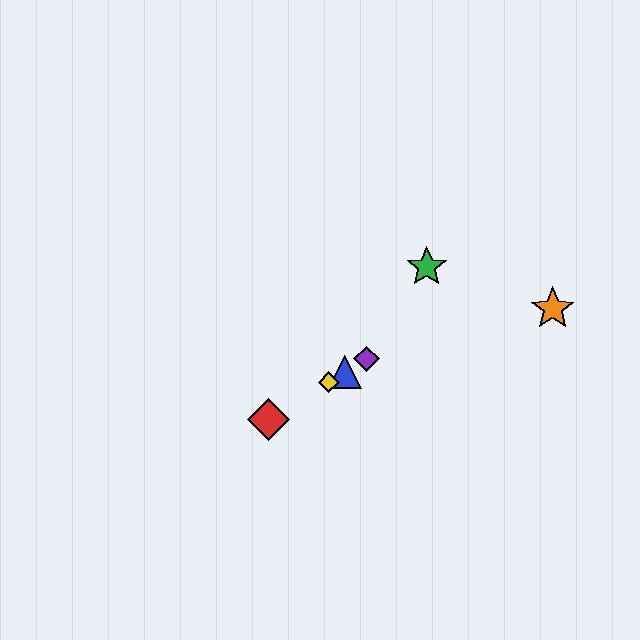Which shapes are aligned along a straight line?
The red diamond, the blue triangle, the yellow diamond, the purple diamond are aligned along a straight line.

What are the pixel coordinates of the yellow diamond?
The yellow diamond is at (329, 382).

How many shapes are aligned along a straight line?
4 shapes (the red diamond, the blue triangle, the yellow diamond, the purple diamond) are aligned along a straight line.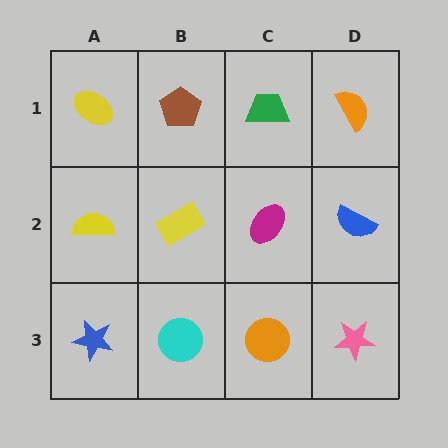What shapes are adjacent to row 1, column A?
A yellow semicircle (row 2, column A), a brown pentagon (row 1, column B).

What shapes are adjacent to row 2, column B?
A brown pentagon (row 1, column B), a cyan circle (row 3, column B), a yellow semicircle (row 2, column A), a magenta ellipse (row 2, column C).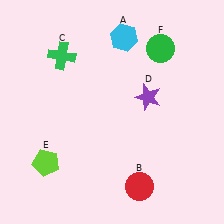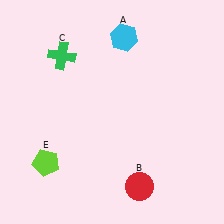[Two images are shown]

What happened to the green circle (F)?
The green circle (F) was removed in Image 2. It was in the top-right area of Image 1.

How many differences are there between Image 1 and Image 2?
There are 2 differences between the two images.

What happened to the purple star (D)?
The purple star (D) was removed in Image 2. It was in the top-right area of Image 1.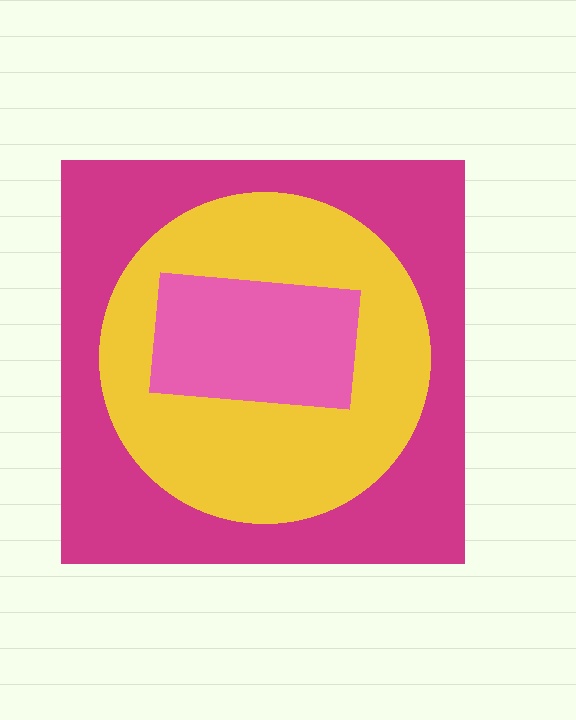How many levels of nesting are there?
3.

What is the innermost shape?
The pink rectangle.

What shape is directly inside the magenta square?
The yellow circle.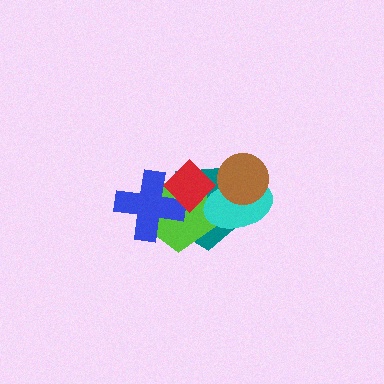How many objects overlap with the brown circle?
2 objects overlap with the brown circle.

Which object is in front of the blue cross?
The red diamond is in front of the blue cross.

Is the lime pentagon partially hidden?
Yes, it is partially covered by another shape.